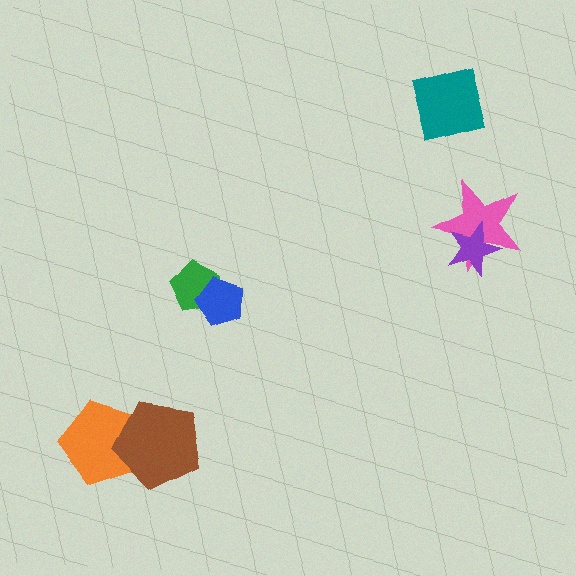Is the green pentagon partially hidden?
Yes, it is partially covered by another shape.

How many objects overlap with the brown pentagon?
1 object overlaps with the brown pentagon.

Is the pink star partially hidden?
Yes, it is partially covered by another shape.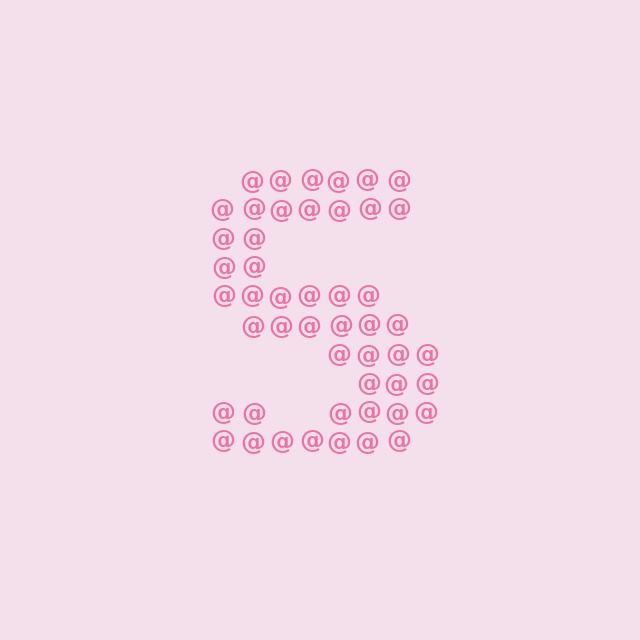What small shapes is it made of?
It is made of small at signs.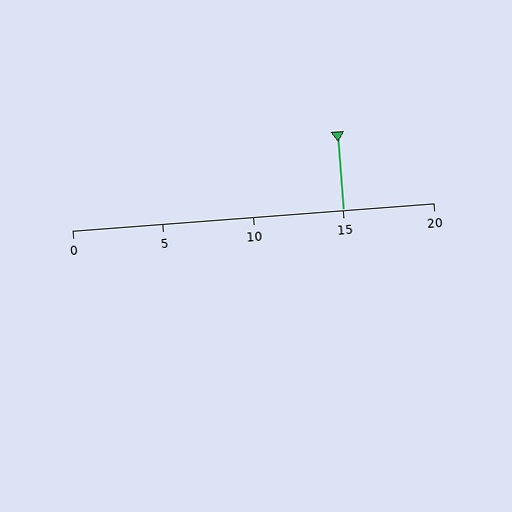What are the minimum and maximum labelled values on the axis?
The axis runs from 0 to 20.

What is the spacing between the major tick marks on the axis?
The major ticks are spaced 5 apart.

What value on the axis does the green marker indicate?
The marker indicates approximately 15.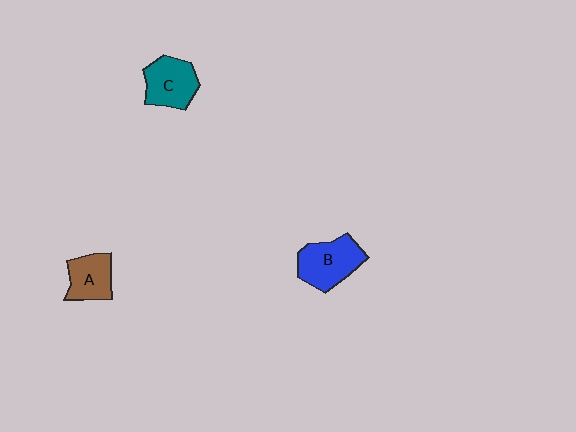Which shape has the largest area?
Shape B (blue).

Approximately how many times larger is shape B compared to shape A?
Approximately 1.3 times.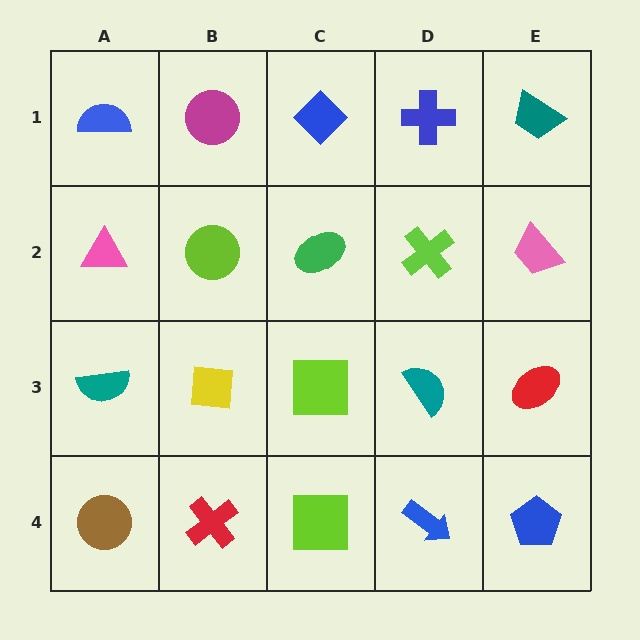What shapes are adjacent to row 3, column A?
A pink triangle (row 2, column A), a brown circle (row 4, column A), a yellow square (row 3, column B).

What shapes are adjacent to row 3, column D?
A lime cross (row 2, column D), a blue arrow (row 4, column D), a lime square (row 3, column C), a red ellipse (row 3, column E).